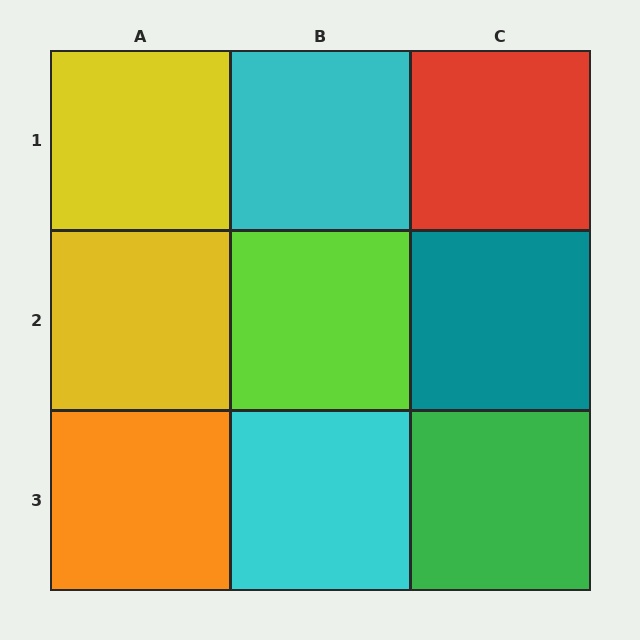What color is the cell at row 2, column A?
Yellow.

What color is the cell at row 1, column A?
Yellow.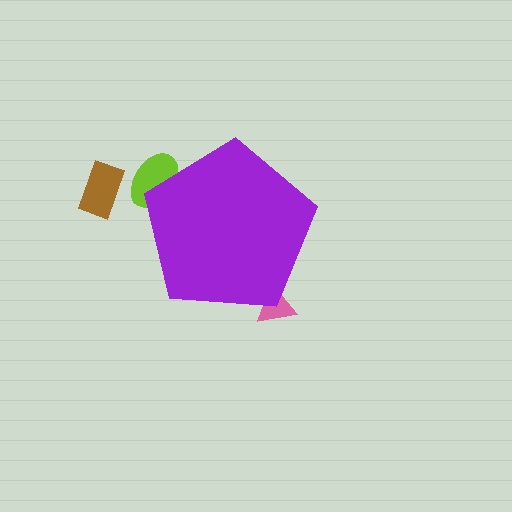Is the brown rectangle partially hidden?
No, the brown rectangle is fully visible.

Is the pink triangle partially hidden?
Yes, the pink triangle is partially hidden behind the purple pentagon.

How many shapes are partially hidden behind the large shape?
2 shapes are partially hidden.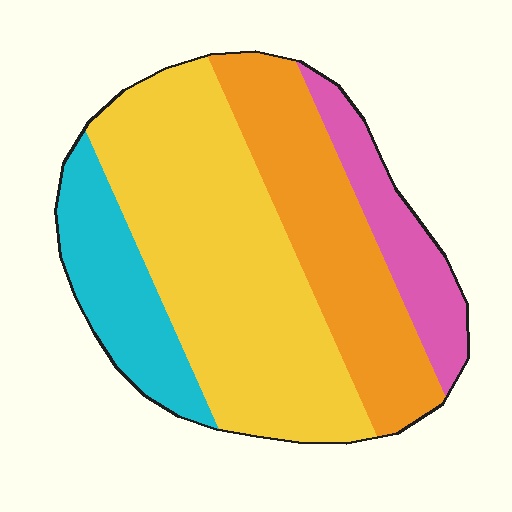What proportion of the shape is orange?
Orange takes up about one quarter (1/4) of the shape.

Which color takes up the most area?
Yellow, at roughly 45%.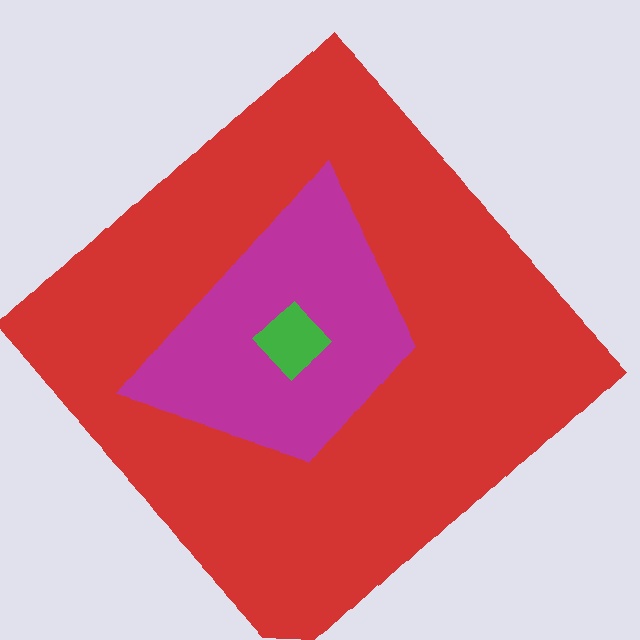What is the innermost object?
The green diamond.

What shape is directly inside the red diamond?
The magenta trapezoid.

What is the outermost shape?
The red diamond.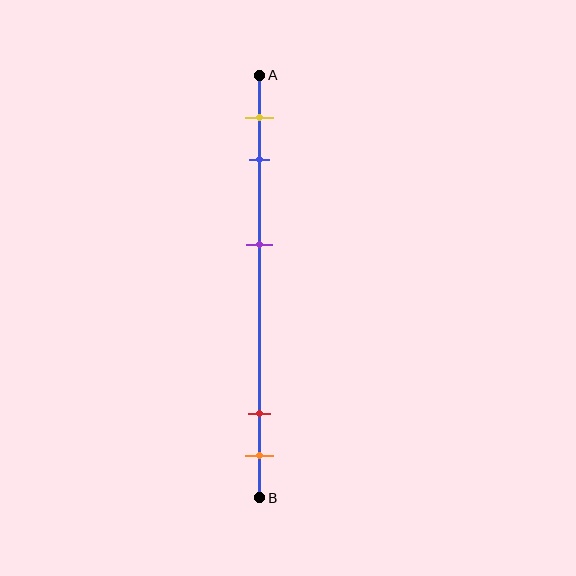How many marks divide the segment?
There are 5 marks dividing the segment.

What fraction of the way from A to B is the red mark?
The red mark is approximately 80% (0.8) of the way from A to B.